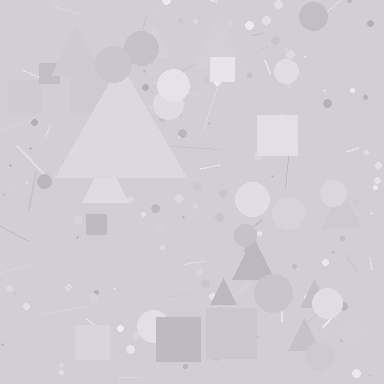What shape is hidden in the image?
A triangle is hidden in the image.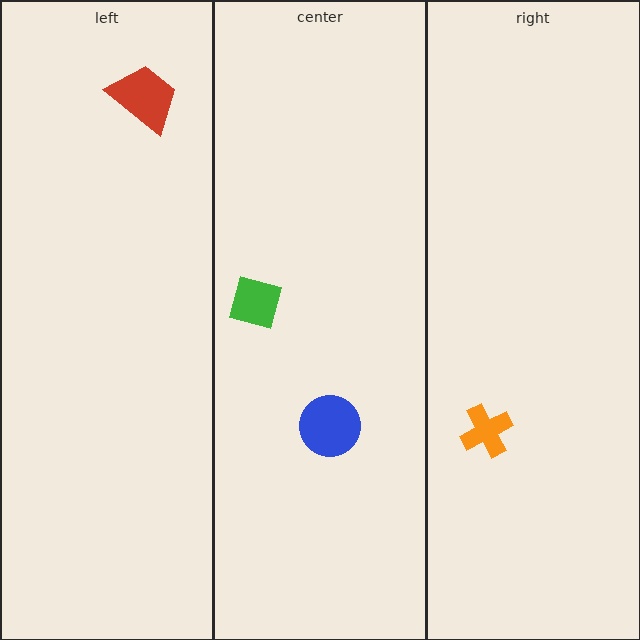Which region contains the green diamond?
The center region.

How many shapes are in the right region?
1.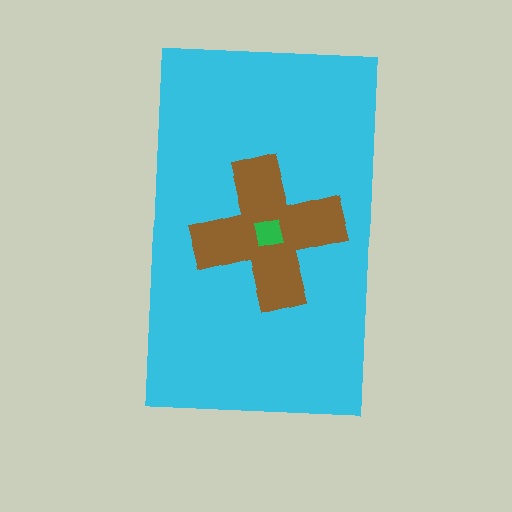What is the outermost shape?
The cyan rectangle.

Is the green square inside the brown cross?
Yes.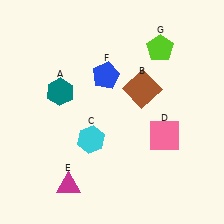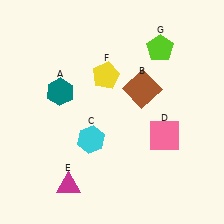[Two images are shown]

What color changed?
The pentagon (F) changed from blue in Image 1 to yellow in Image 2.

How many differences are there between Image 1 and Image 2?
There is 1 difference between the two images.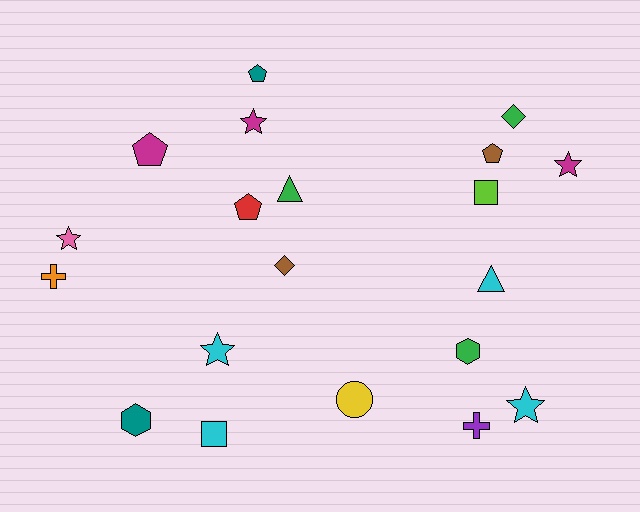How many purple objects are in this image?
There is 1 purple object.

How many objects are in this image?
There are 20 objects.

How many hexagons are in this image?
There are 2 hexagons.